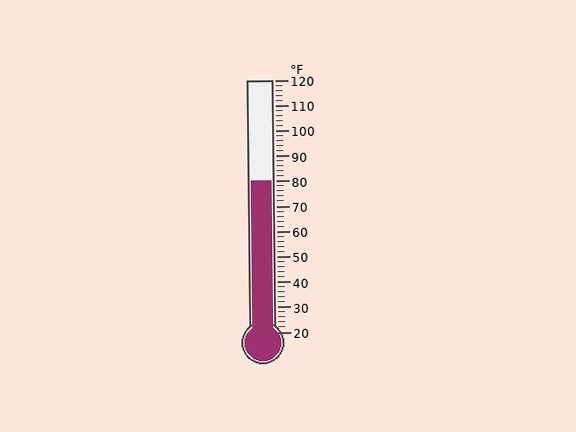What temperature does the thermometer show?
The thermometer shows approximately 80°F.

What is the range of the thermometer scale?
The thermometer scale ranges from 20°F to 120°F.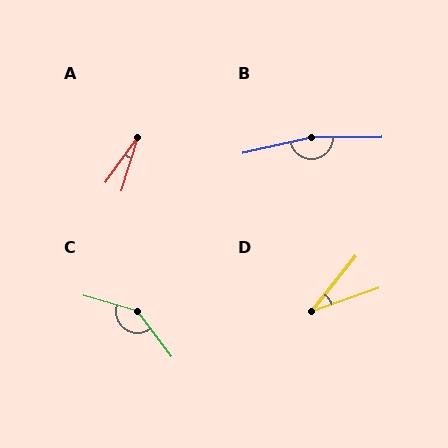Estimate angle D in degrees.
Approximately 33 degrees.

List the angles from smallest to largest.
A (19°), D (33°), C (143°), B (168°).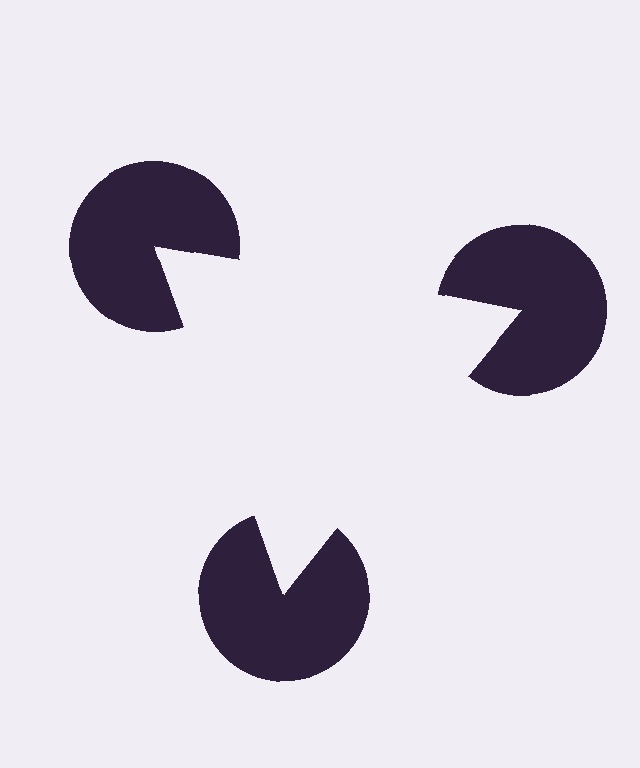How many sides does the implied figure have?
3 sides.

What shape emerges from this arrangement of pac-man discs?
An illusory triangle — its edges are inferred from the aligned wedge cuts in the pac-man discs, not physically drawn.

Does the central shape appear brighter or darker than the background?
It typically appears slightly brighter than the background, even though no actual brightness change is drawn.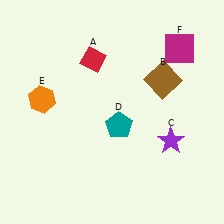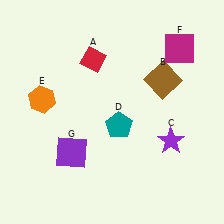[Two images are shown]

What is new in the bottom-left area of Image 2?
A purple square (G) was added in the bottom-left area of Image 2.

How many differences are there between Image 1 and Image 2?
There is 1 difference between the two images.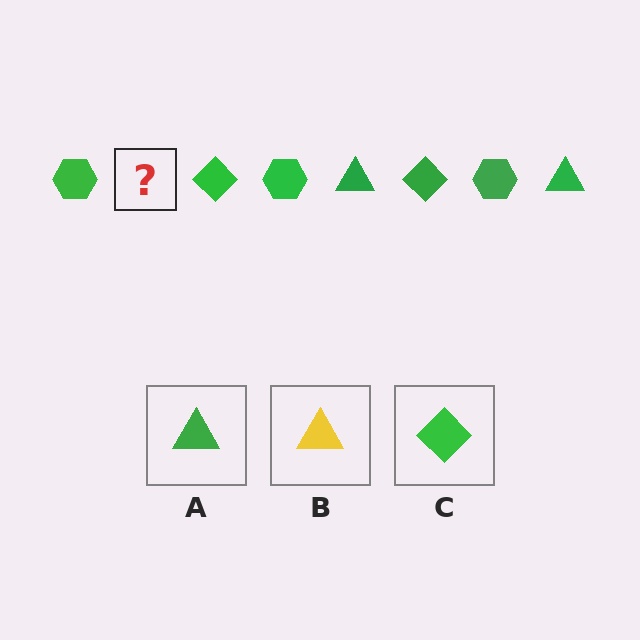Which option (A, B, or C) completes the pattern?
A.